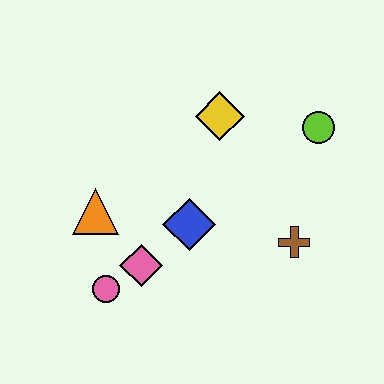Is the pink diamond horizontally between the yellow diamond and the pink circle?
Yes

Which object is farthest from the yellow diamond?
The pink circle is farthest from the yellow diamond.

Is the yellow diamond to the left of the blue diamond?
No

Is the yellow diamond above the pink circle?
Yes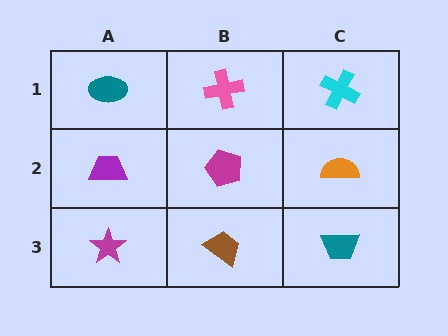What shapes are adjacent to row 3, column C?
An orange semicircle (row 2, column C), a brown trapezoid (row 3, column B).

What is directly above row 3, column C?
An orange semicircle.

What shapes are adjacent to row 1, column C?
An orange semicircle (row 2, column C), a pink cross (row 1, column B).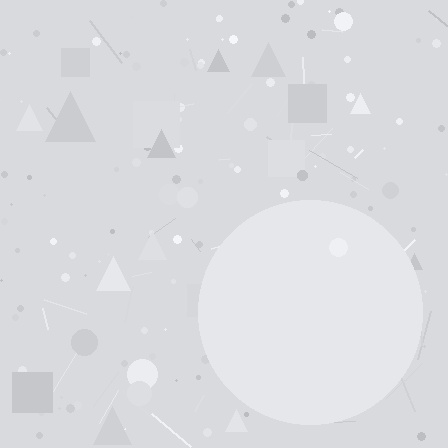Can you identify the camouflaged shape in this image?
The camouflaged shape is a circle.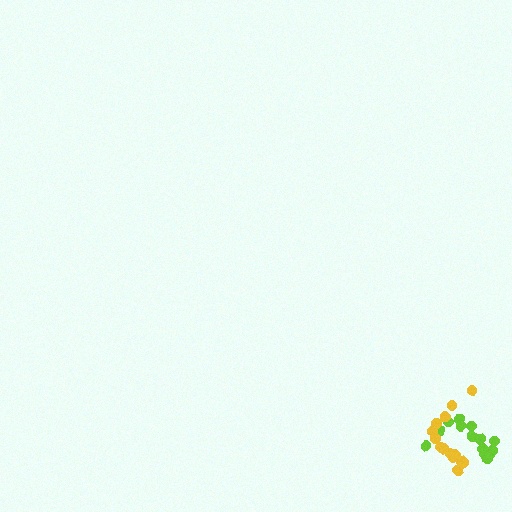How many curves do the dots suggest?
There are 2 distinct paths.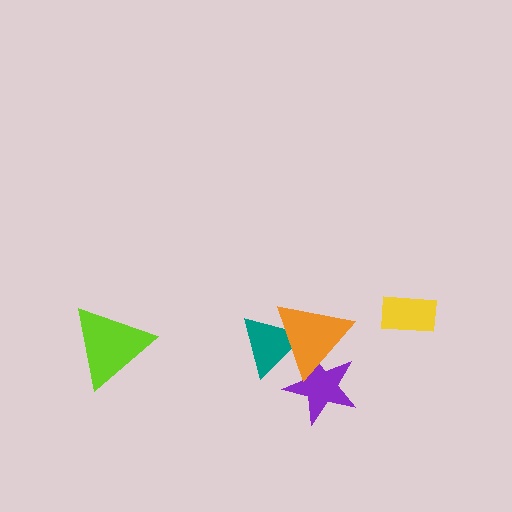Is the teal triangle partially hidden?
Yes, it is partially covered by another shape.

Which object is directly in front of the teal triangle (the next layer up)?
The purple star is directly in front of the teal triangle.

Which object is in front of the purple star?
The orange triangle is in front of the purple star.